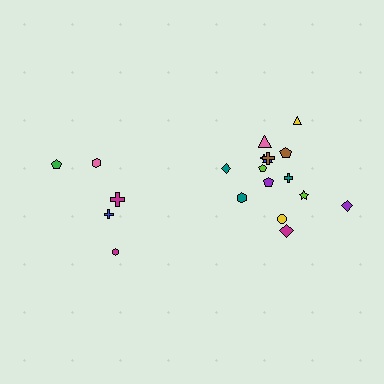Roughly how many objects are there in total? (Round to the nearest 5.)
Roughly 20 objects in total.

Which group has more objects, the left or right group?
The right group.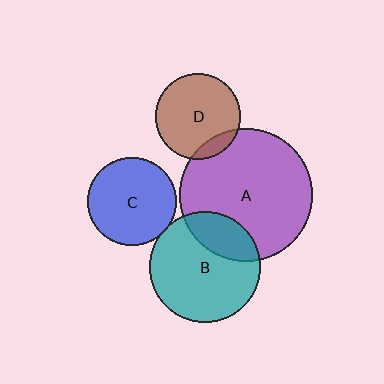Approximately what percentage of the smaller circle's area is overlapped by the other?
Approximately 25%.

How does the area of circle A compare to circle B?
Approximately 1.5 times.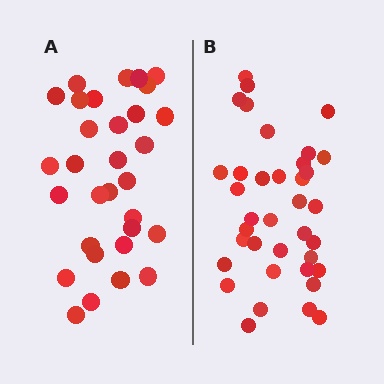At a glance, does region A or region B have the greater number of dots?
Region B (the right region) has more dots.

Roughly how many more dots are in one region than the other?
Region B has about 6 more dots than region A.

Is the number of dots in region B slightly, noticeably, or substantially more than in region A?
Region B has only slightly more — the two regions are fairly close. The ratio is roughly 1.2 to 1.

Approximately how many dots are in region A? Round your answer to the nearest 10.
About 30 dots. (The exact count is 31, which rounds to 30.)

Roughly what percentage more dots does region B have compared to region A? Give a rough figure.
About 20% more.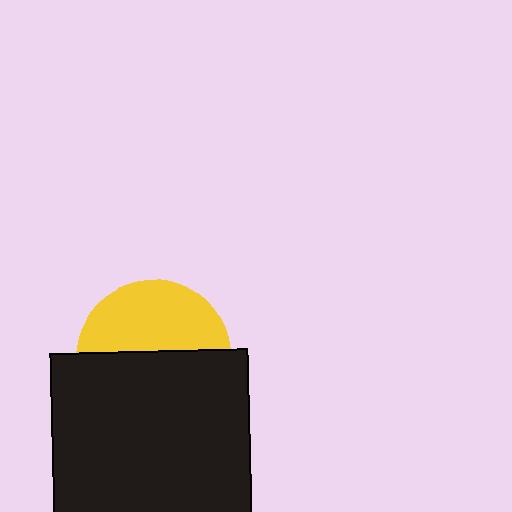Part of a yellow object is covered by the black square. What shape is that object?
It is a circle.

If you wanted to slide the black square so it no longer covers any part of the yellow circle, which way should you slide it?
Slide it down — that is the most direct way to separate the two shapes.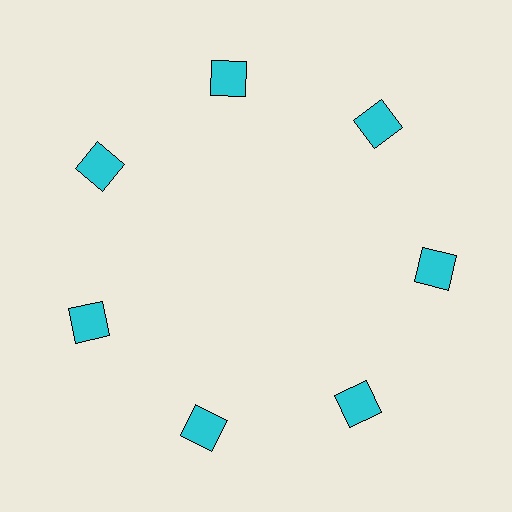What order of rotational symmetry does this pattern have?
This pattern has 7-fold rotational symmetry.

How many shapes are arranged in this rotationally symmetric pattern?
There are 7 shapes, arranged in 7 groups of 1.